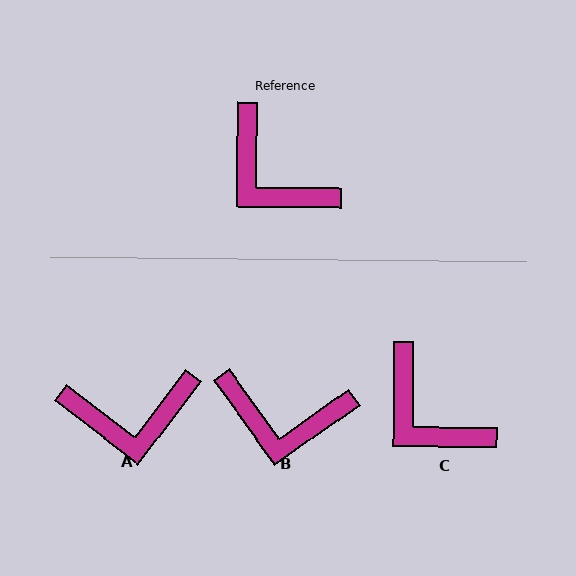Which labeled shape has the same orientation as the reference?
C.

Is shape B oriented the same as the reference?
No, it is off by about 36 degrees.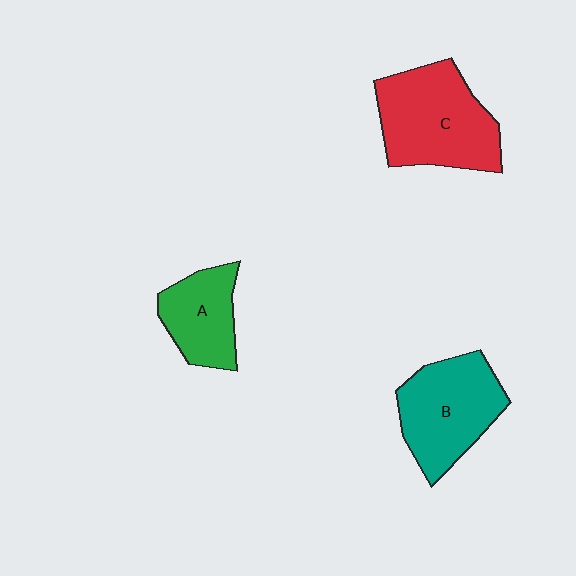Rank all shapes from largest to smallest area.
From largest to smallest: C (red), B (teal), A (green).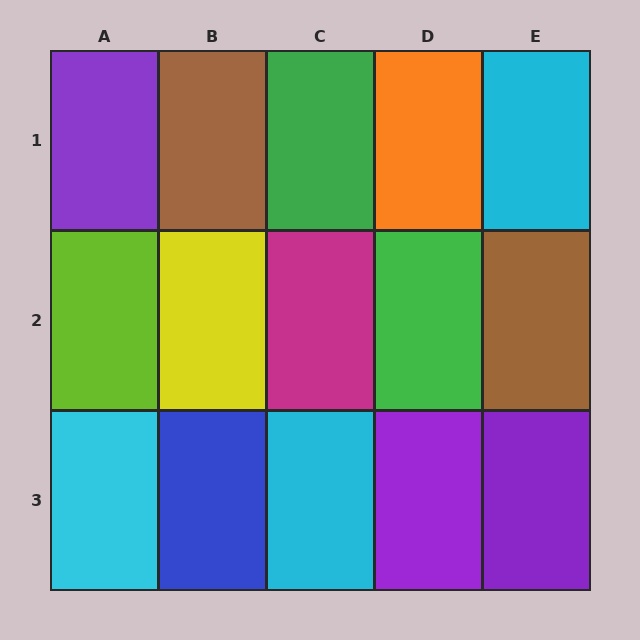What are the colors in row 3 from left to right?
Cyan, blue, cyan, purple, purple.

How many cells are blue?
1 cell is blue.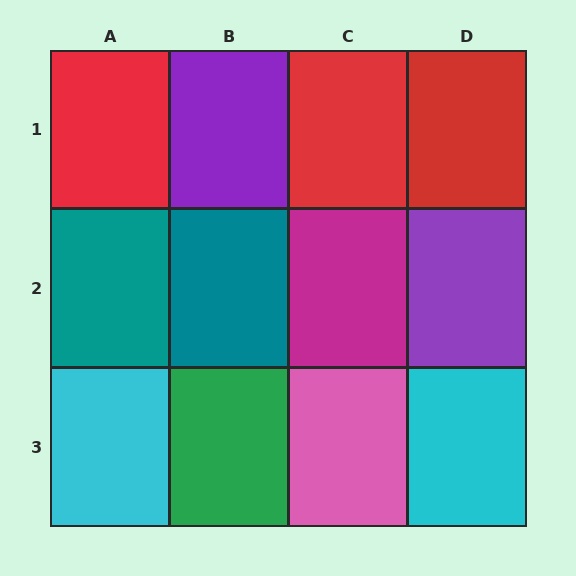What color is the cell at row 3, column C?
Pink.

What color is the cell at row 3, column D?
Cyan.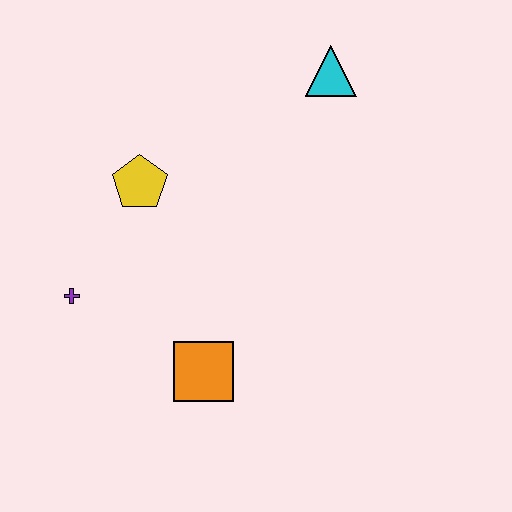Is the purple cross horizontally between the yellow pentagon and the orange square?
No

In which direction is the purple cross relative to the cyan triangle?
The purple cross is to the left of the cyan triangle.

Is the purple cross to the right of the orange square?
No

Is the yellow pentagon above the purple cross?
Yes